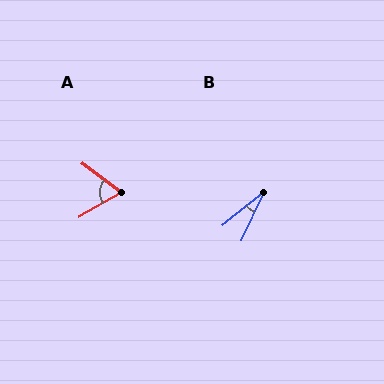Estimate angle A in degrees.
Approximately 67 degrees.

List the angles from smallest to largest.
B (27°), A (67°).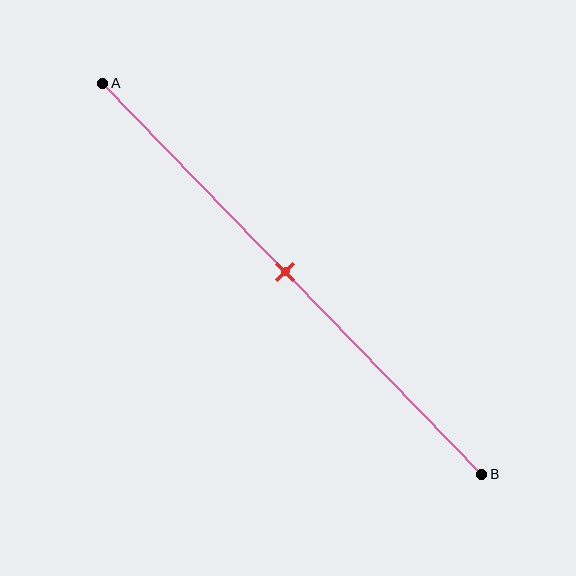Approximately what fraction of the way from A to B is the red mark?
The red mark is approximately 50% of the way from A to B.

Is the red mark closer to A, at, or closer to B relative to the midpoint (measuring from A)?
The red mark is approximately at the midpoint of segment AB.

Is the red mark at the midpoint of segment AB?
Yes, the mark is approximately at the midpoint.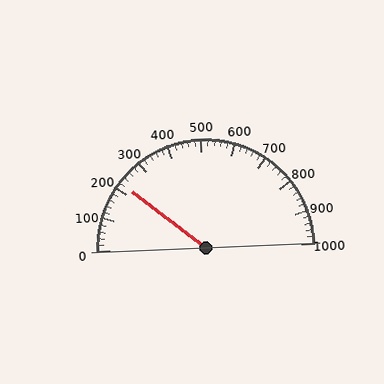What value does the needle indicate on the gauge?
The needle indicates approximately 220.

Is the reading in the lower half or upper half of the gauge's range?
The reading is in the lower half of the range (0 to 1000).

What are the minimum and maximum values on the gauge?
The gauge ranges from 0 to 1000.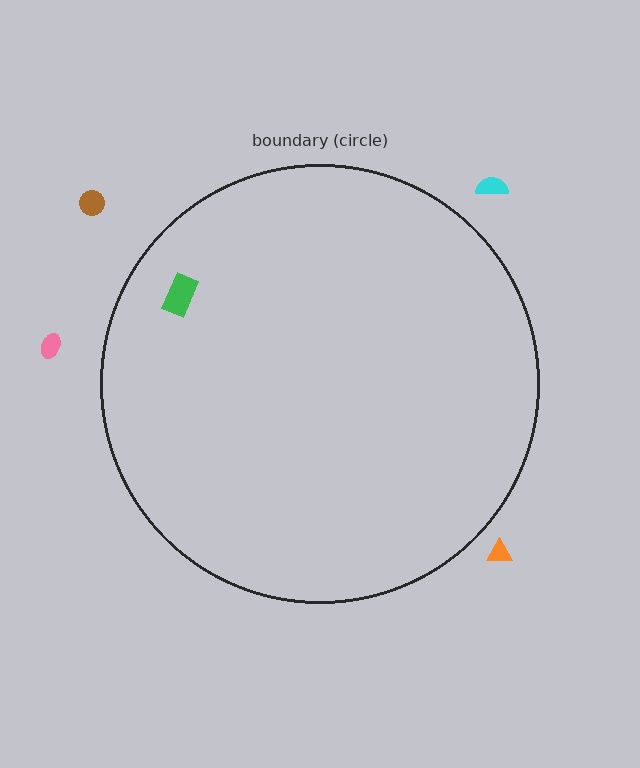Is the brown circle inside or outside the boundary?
Outside.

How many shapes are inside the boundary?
1 inside, 4 outside.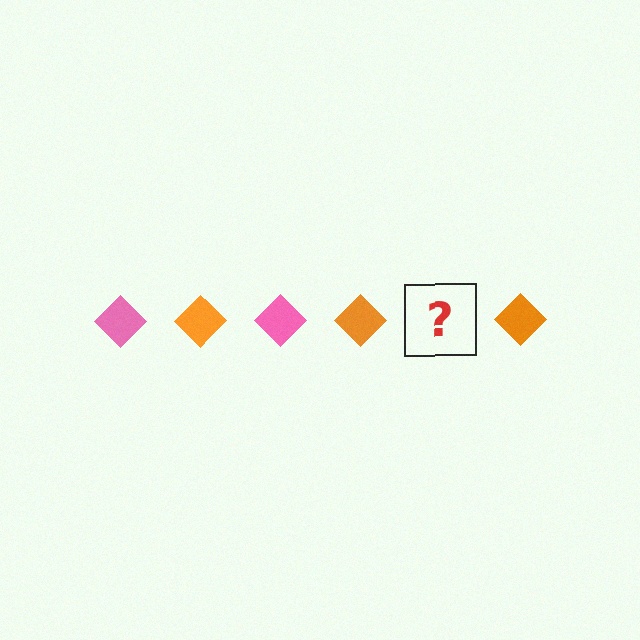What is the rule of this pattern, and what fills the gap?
The rule is that the pattern cycles through pink, orange diamonds. The gap should be filled with a pink diamond.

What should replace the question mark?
The question mark should be replaced with a pink diamond.